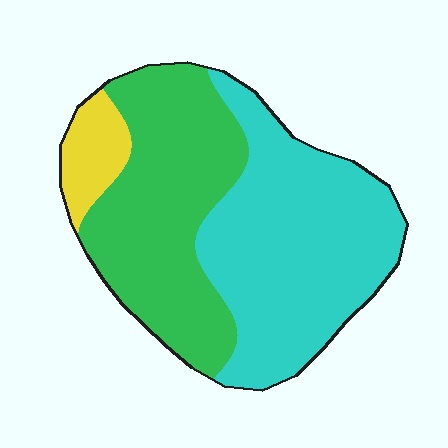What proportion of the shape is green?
Green takes up about two fifths (2/5) of the shape.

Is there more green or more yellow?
Green.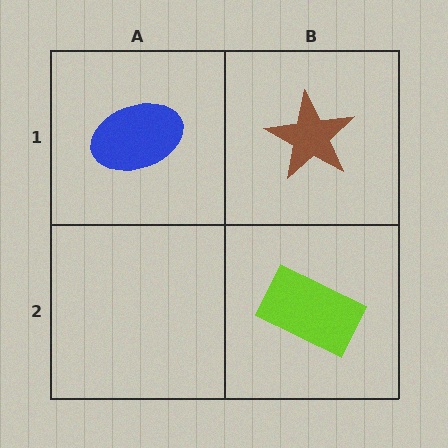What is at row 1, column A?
A blue ellipse.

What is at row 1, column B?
A brown star.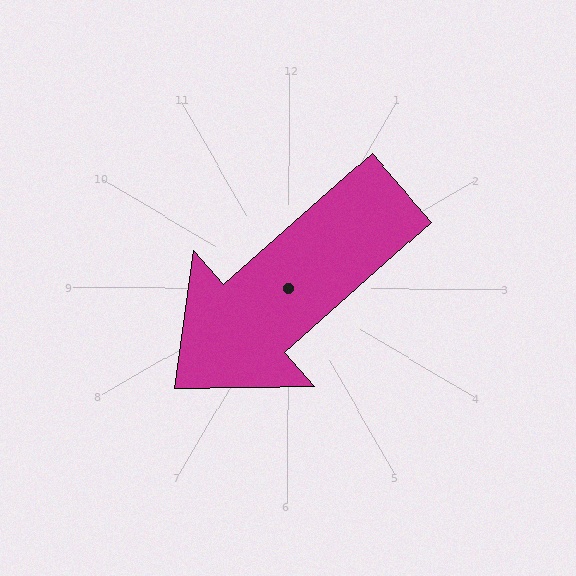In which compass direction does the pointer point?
Southwest.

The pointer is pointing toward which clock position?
Roughly 8 o'clock.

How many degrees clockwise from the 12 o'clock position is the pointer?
Approximately 228 degrees.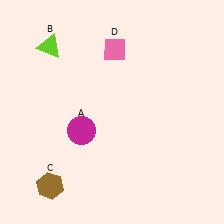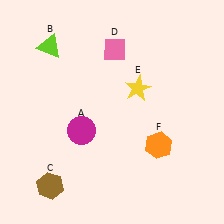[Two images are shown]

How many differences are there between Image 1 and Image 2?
There are 2 differences between the two images.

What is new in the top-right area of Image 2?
A yellow star (E) was added in the top-right area of Image 2.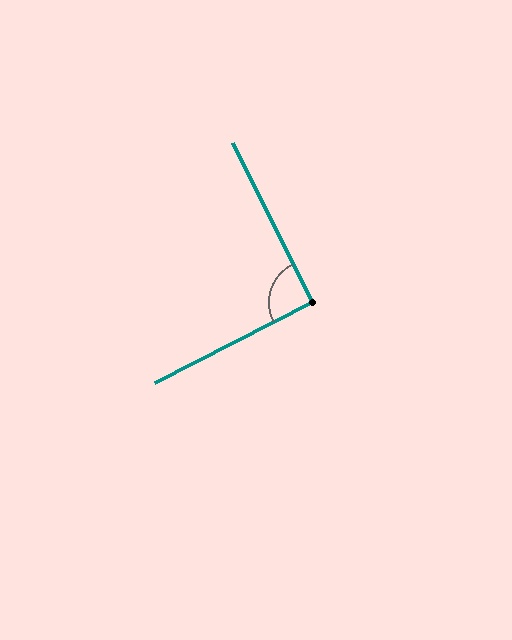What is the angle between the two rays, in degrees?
Approximately 91 degrees.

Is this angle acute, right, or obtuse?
It is approximately a right angle.